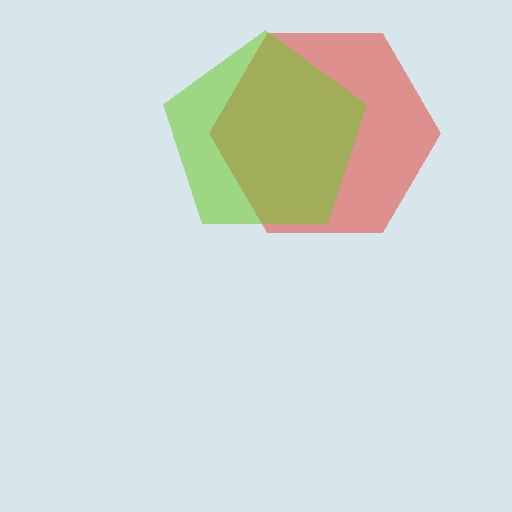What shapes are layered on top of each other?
The layered shapes are: a red hexagon, a lime pentagon.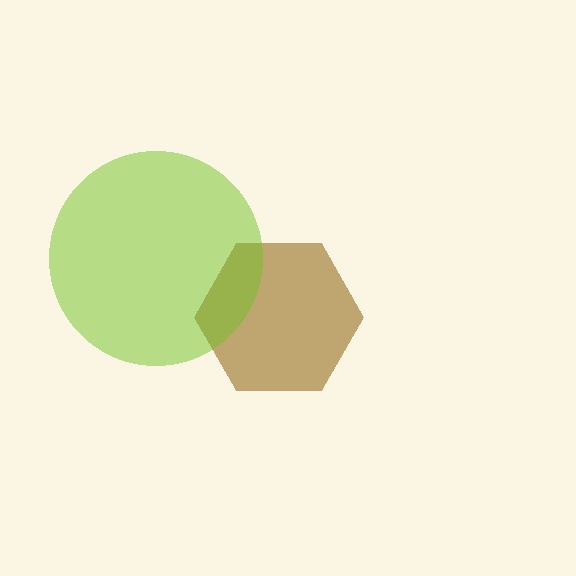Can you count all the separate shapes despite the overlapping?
Yes, there are 2 separate shapes.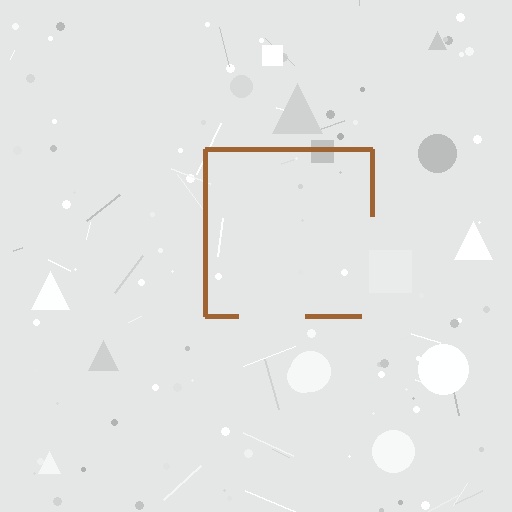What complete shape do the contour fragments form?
The contour fragments form a square.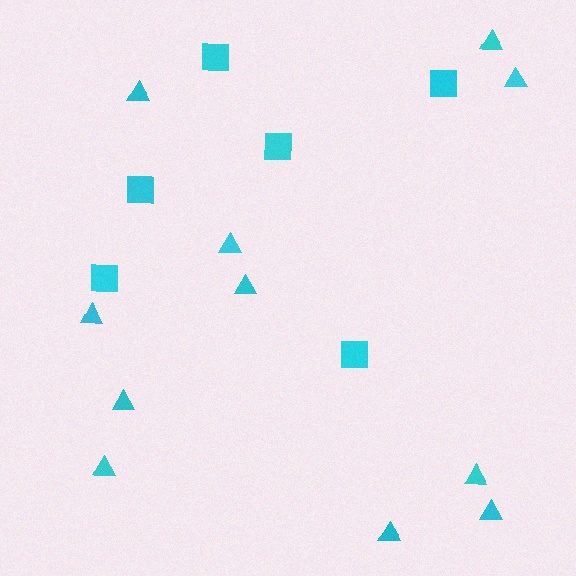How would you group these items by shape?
There are 2 groups: one group of squares (6) and one group of triangles (11).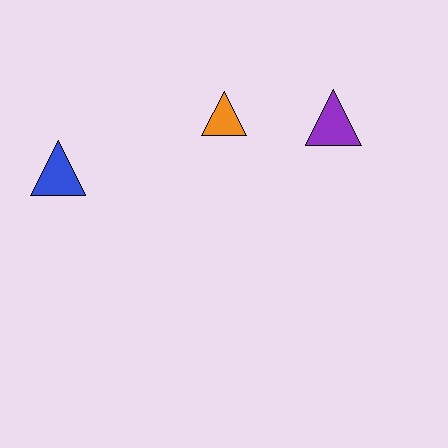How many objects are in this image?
There are 3 objects.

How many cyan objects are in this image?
There are no cyan objects.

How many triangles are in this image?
There are 3 triangles.